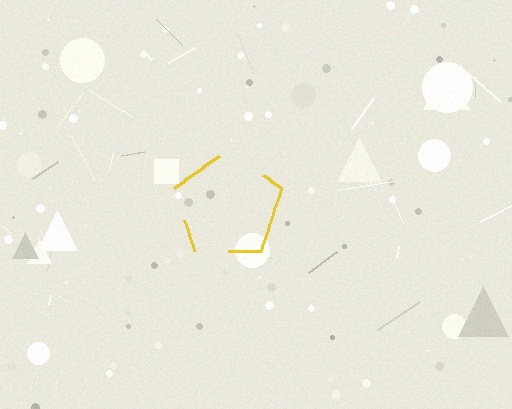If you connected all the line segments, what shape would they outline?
They would outline a pentagon.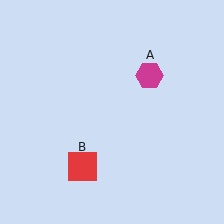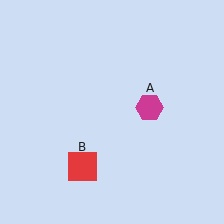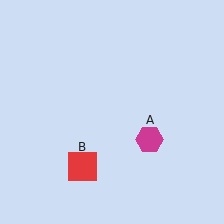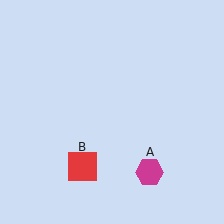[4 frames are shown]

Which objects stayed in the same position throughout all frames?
Red square (object B) remained stationary.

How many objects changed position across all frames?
1 object changed position: magenta hexagon (object A).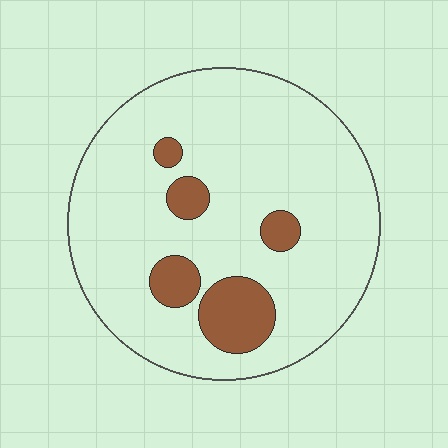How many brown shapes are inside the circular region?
5.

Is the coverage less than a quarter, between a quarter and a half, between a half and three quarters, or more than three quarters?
Less than a quarter.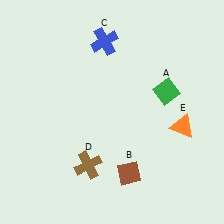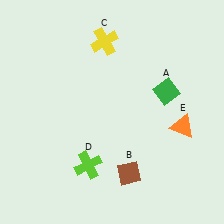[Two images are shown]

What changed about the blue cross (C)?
In Image 1, C is blue. In Image 2, it changed to yellow.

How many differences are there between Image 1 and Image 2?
There are 2 differences between the two images.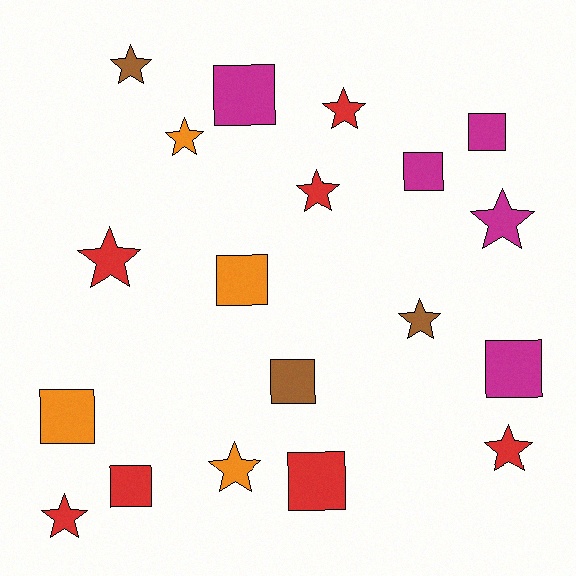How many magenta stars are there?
There is 1 magenta star.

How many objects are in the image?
There are 19 objects.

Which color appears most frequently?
Red, with 7 objects.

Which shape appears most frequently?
Star, with 10 objects.